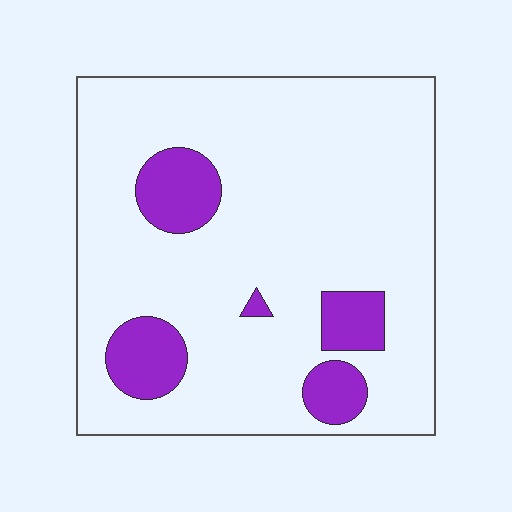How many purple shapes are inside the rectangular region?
5.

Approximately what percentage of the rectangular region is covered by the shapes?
Approximately 15%.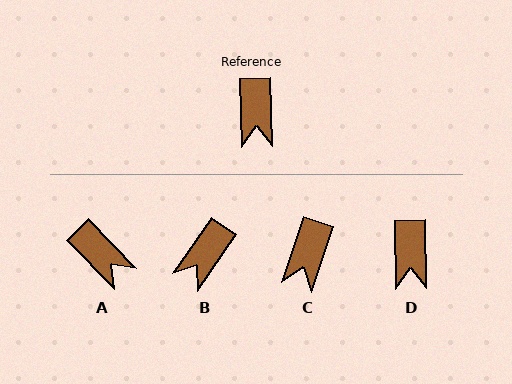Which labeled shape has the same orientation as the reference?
D.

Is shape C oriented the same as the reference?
No, it is off by about 20 degrees.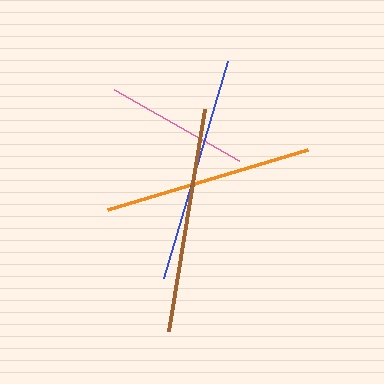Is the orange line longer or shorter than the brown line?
The brown line is longer than the orange line.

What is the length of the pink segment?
The pink segment is approximately 144 pixels long.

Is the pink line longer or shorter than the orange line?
The orange line is longer than the pink line.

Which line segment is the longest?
The blue line is the longest at approximately 226 pixels.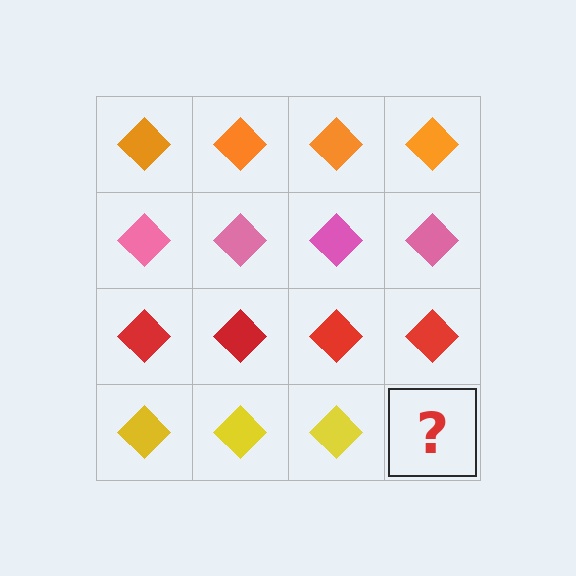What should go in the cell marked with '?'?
The missing cell should contain a yellow diamond.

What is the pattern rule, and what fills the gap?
The rule is that each row has a consistent color. The gap should be filled with a yellow diamond.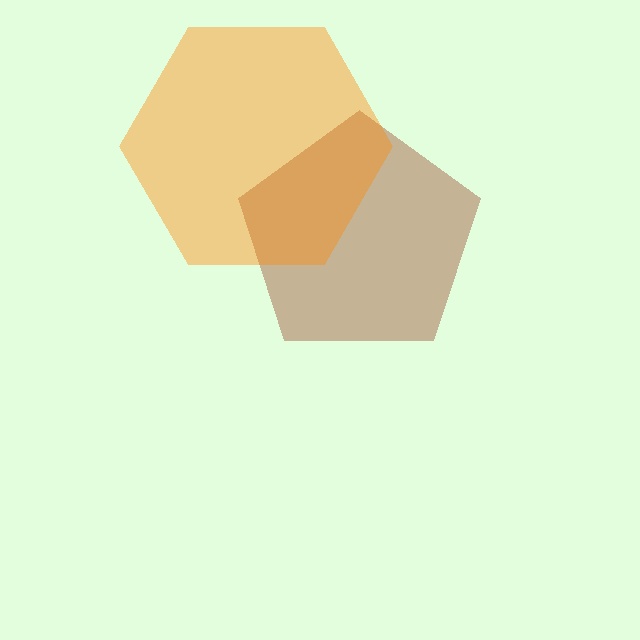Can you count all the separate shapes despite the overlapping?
Yes, there are 2 separate shapes.